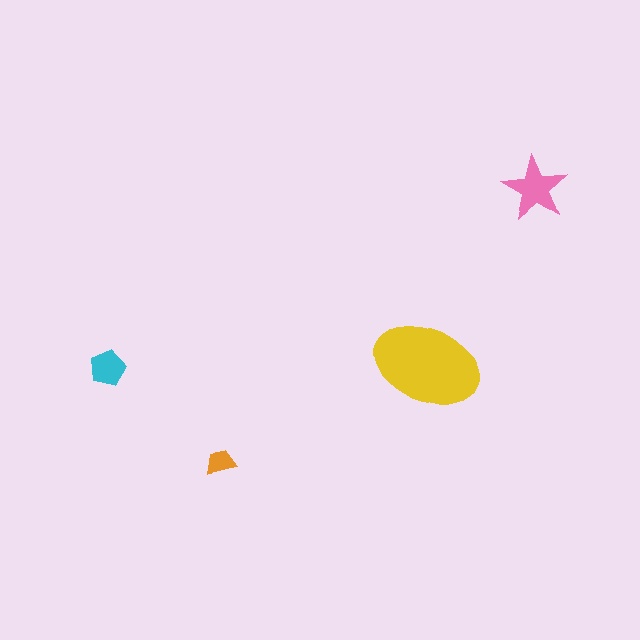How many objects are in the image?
There are 4 objects in the image.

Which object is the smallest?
The orange trapezoid.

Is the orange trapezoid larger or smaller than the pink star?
Smaller.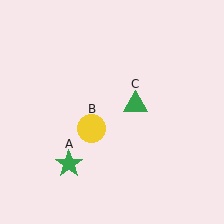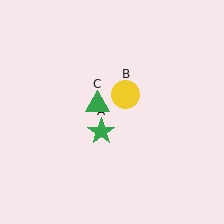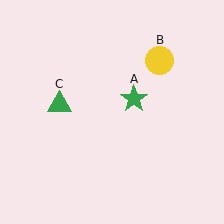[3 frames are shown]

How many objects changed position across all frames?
3 objects changed position: green star (object A), yellow circle (object B), green triangle (object C).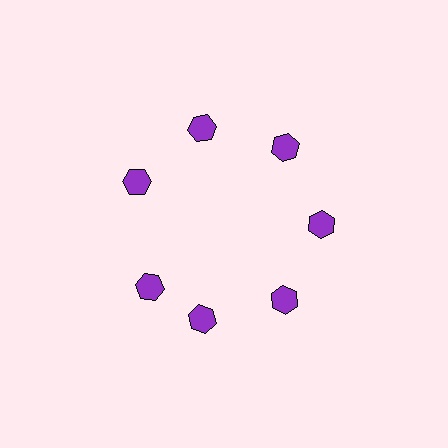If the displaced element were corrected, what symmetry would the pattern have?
It would have 7-fold rotational symmetry — the pattern would map onto itself every 51 degrees.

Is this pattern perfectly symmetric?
No. The 7 purple hexagons are arranged in a ring, but one element near the 8 o'clock position is rotated out of alignment along the ring, breaking the 7-fold rotational symmetry.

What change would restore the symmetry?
The symmetry would be restored by rotating it back into even spacing with its neighbors so that all 7 hexagons sit at equal angles and equal distance from the center.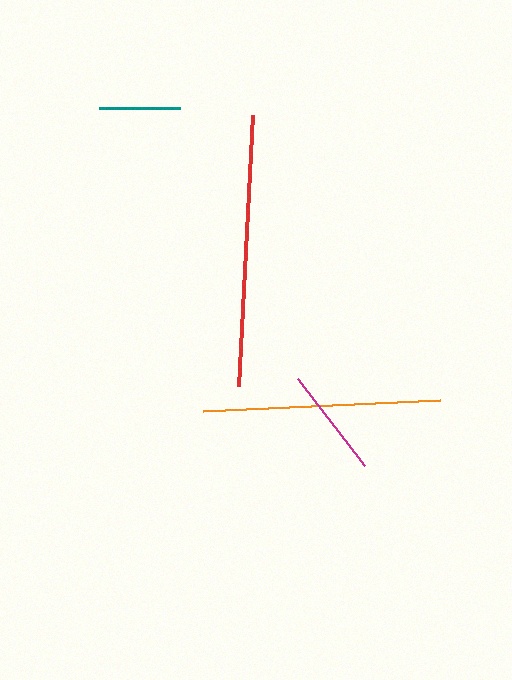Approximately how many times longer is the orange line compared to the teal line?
The orange line is approximately 2.9 times the length of the teal line.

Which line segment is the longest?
The red line is the longest at approximately 272 pixels.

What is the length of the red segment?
The red segment is approximately 272 pixels long.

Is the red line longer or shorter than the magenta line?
The red line is longer than the magenta line.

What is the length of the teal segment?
The teal segment is approximately 81 pixels long.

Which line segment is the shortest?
The teal line is the shortest at approximately 81 pixels.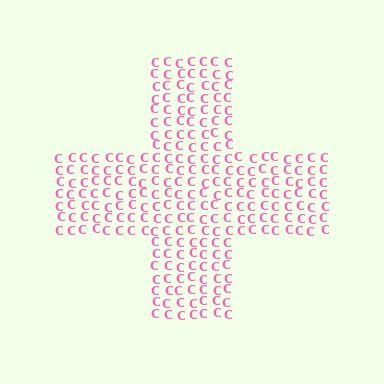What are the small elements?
The small elements are letter C's.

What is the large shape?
The large shape is a cross.